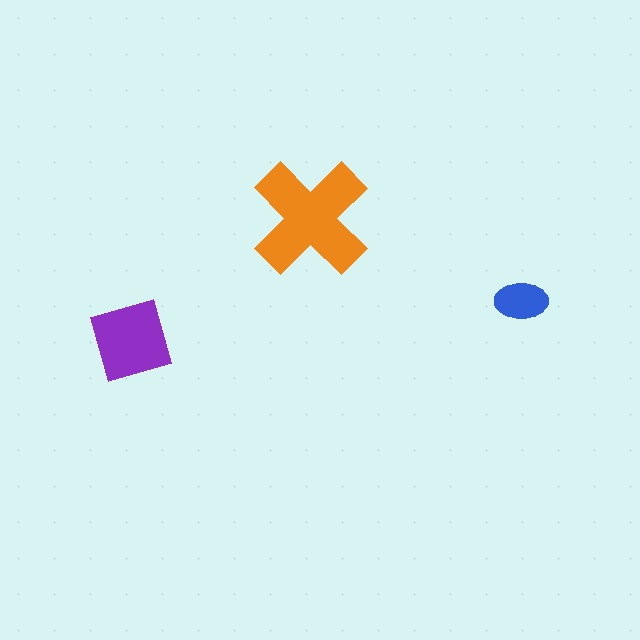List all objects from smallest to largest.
The blue ellipse, the purple diamond, the orange cross.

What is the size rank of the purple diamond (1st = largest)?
2nd.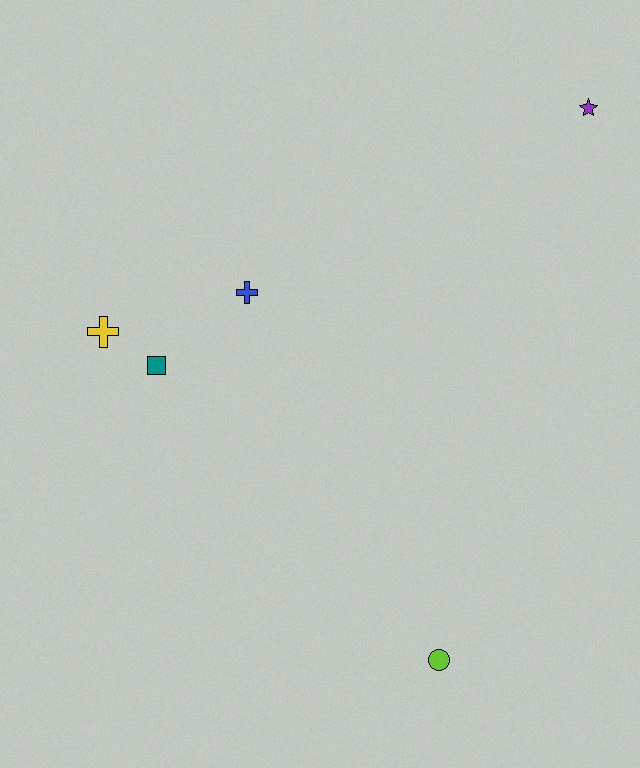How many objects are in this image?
There are 5 objects.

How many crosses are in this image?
There are 2 crosses.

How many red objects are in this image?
There are no red objects.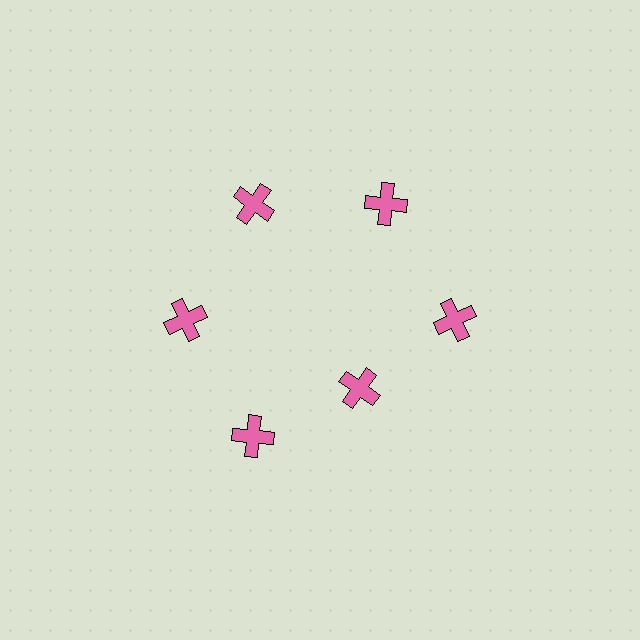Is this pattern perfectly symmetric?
No. The 6 pink crosses are arranged in a ring, but one element near the 5 o'clock position is pulled inward toward the center, breaking the 6-fold rotational symmetry.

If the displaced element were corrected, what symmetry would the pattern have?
It would have 6-fold rotational symmetry — the pattern would map onto itself every 60 degrees.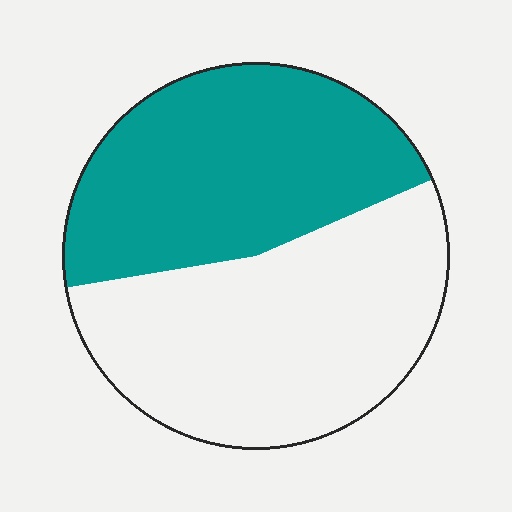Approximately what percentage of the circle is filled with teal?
Approximately 45%.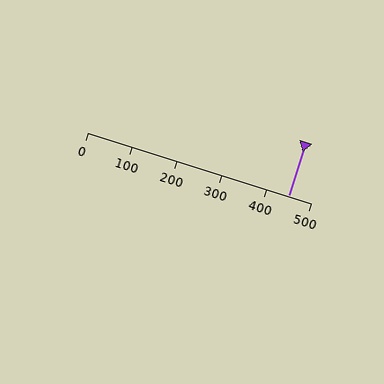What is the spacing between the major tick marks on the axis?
The major ticks are spaced 100 apart.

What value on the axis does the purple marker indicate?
The marker indicates approximately 450.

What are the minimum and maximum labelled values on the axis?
The axis runs from 0 to 500.